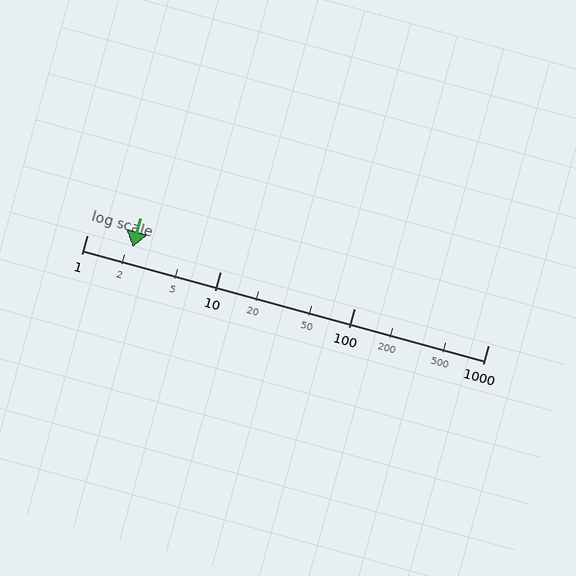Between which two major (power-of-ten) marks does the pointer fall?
The pointer is between 1 and 10.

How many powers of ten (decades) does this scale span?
The scale spans 3 decades, from 1 to 1000.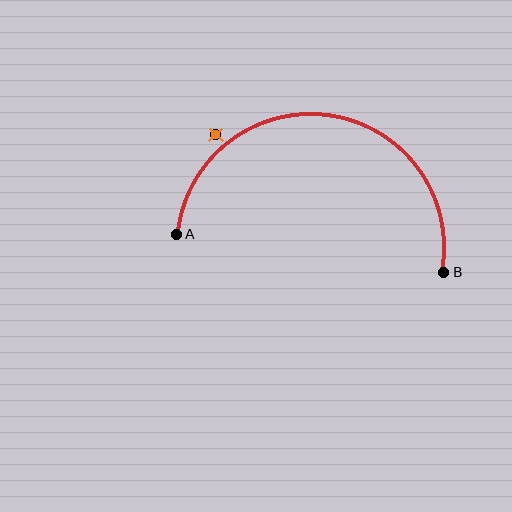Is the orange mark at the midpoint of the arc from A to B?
No — the orange mark does not lie on the arc at all. It sits slightly outside the curve.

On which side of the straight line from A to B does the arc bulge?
The arc bulges above the straight line connecting A and B.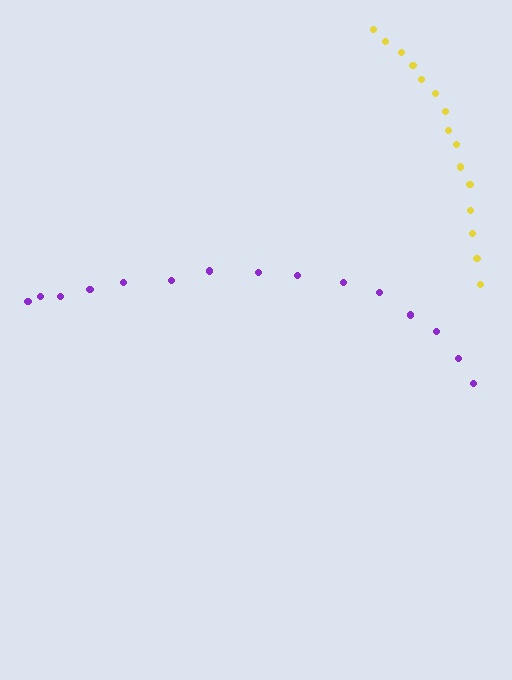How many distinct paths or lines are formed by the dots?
There are 2 distinct paths.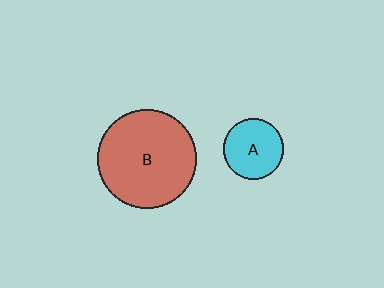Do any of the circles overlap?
No, none of the circles overlap.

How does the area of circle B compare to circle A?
Approximately 2.7 times.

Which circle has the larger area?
Circle B (red).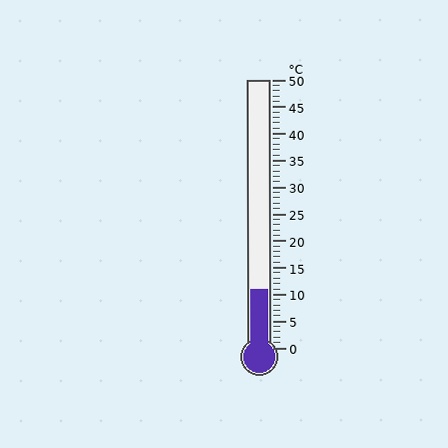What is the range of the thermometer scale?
The thermometer scale ranges from 0°C to 50°C.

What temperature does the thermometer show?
The thermometer shows approximately 11°C.